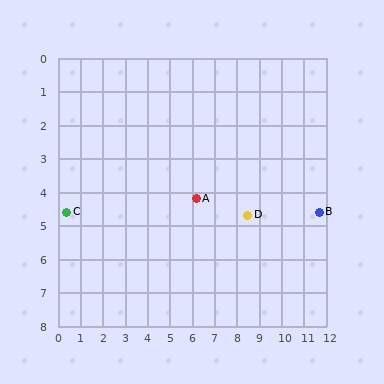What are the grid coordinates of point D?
Point D is at approximately (8.5, 4.7).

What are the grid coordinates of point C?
Point C is at approximately (0.4, 4.6).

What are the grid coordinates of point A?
Point A is at approximately (6.2, 4.2).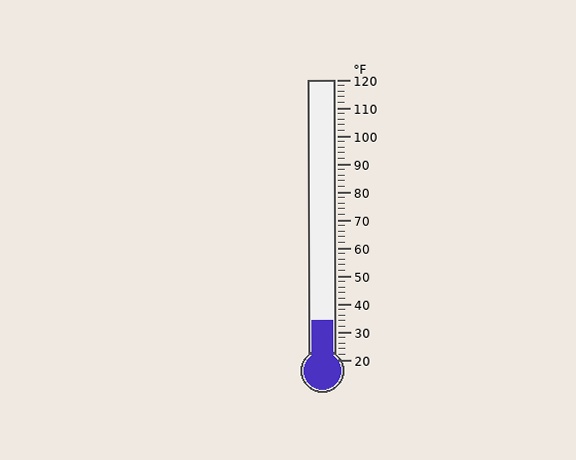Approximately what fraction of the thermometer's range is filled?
The thermometer is filled to approximately 15% of its range.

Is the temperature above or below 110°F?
The temperature is below 110°F.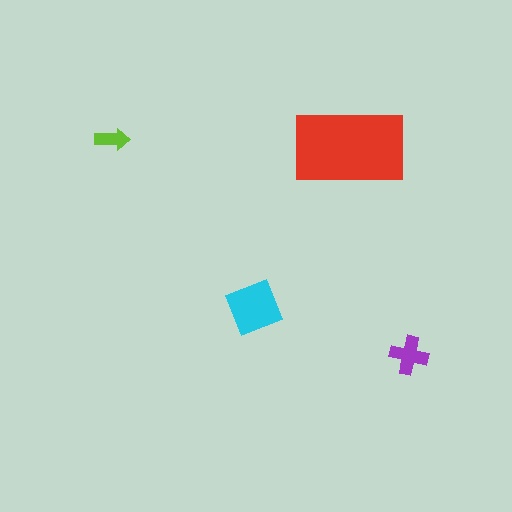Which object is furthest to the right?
The purple cross is rightmost.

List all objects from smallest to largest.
The lime arrow, the purple cross, the cyan square, the red rectangle.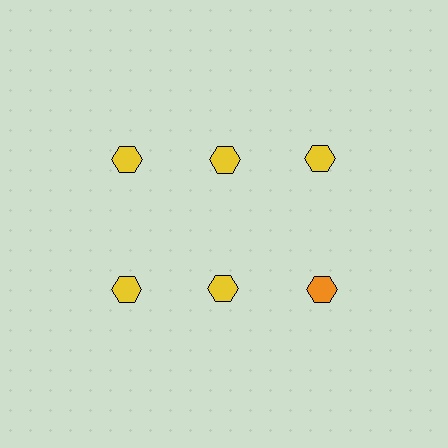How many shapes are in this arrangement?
There are 6 shapes arranged in a grid pattern.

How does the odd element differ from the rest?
It has a different color: orange instead of yellow.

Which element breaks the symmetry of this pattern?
The orange hexagon in the second row, center column breaks the symmetry. All other shapes are yellow hexagons.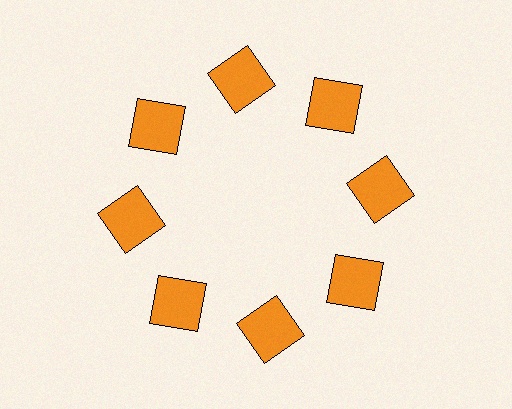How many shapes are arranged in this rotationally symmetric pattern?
There are 8 shapes, arranged in 8 groups of 1.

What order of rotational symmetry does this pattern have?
This pattern has 8-fold rotational symmetry.